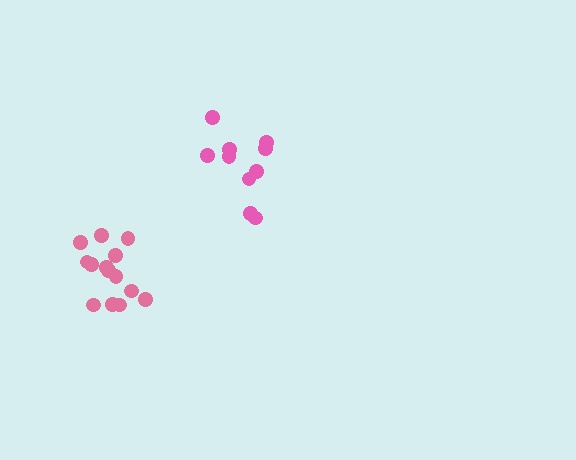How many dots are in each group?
Group 1: 14 dots, Group 2: 10 dots (24 total).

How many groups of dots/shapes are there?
There are 2 groups.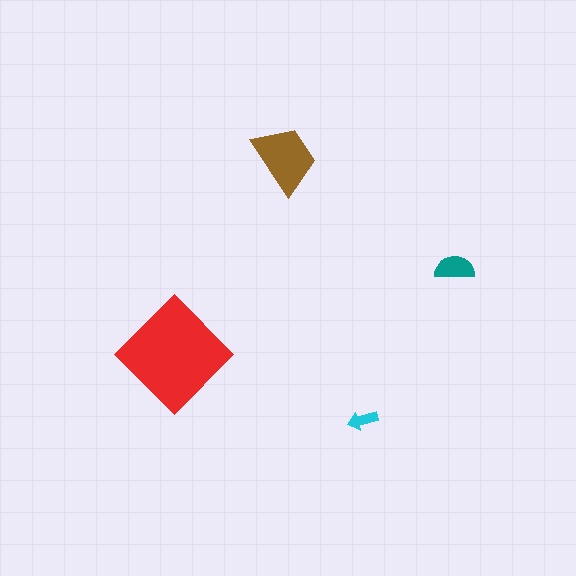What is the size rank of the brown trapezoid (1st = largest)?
2nd.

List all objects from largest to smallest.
The red diamond, the brown trapezoid, the teal semicircle, the cyan arrow.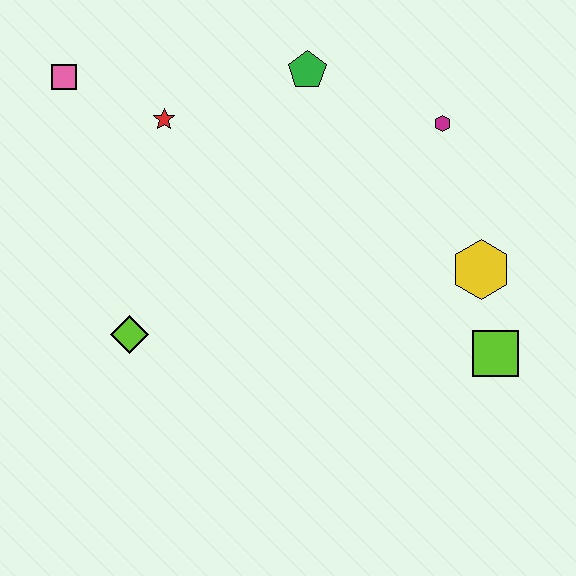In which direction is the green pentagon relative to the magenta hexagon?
The green pentagon is to the left of the magenta hexagon.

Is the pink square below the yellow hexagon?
No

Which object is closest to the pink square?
The red star is closest to the pink square.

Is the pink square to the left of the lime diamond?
Yes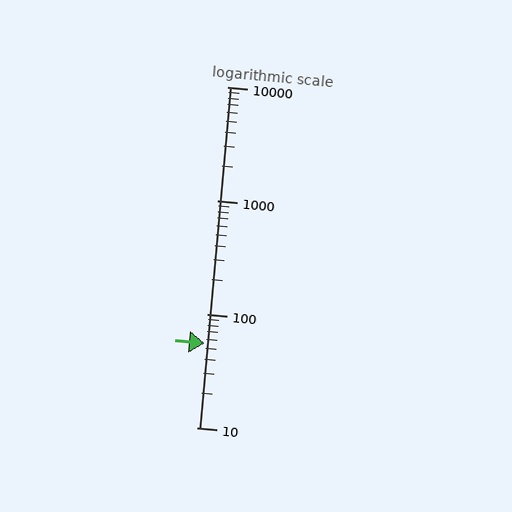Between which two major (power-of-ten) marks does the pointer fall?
The pointer is between 10 and 100.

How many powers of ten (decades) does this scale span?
The scale spans 3 decades, from 10 to 10000.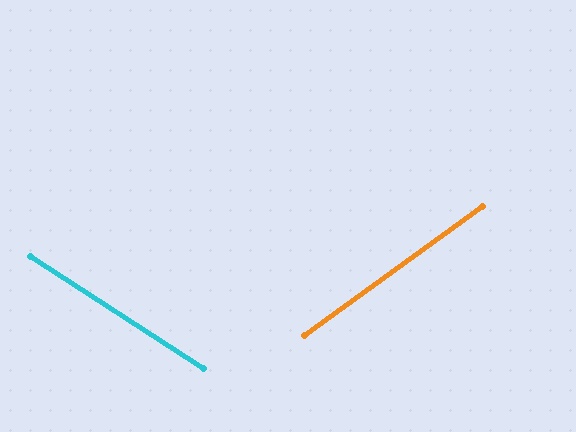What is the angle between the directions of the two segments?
Approximately 69 degrees.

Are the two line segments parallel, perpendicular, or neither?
Neither parallel nor perpendicular — they differ by about 69°.